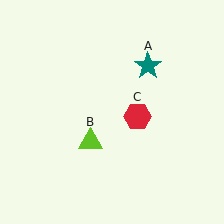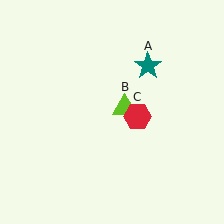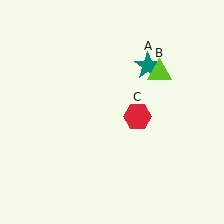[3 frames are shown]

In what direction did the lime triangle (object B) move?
The lime triangle (object B) moved up and to the right.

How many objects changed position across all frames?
1 object changed position: lime triangle (object B).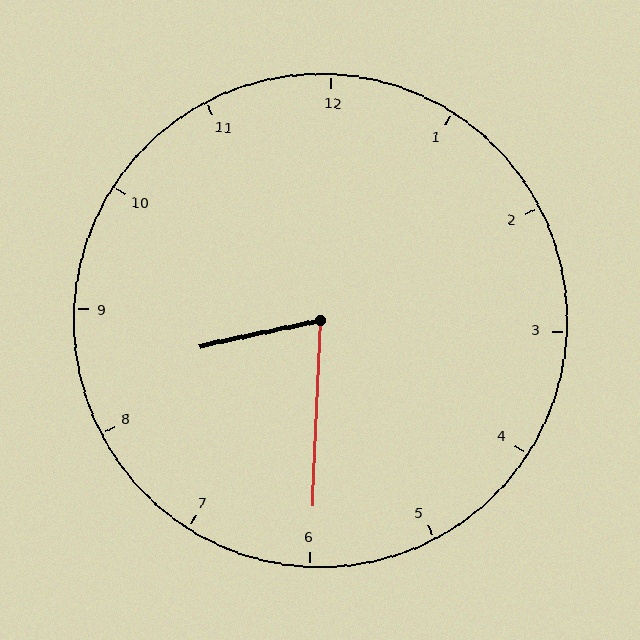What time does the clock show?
8:30.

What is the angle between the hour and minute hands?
Approximately 75 degrees.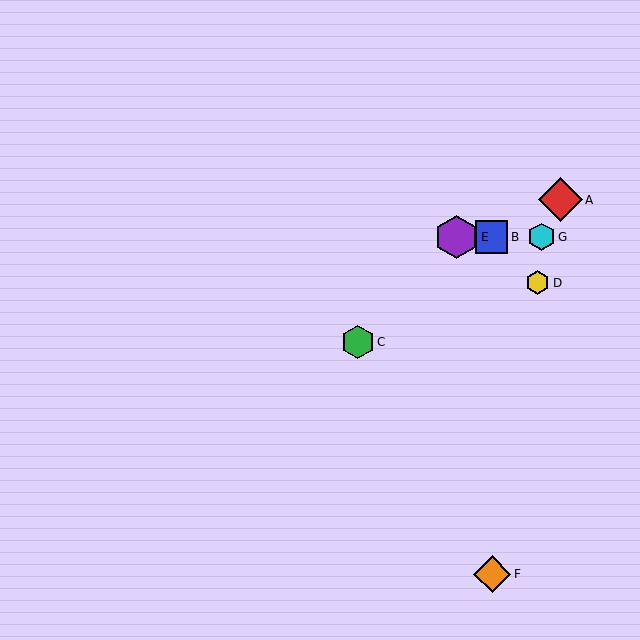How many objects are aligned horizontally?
3 objects (B, E, G) are aligned horizontally.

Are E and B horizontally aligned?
Yes, both are at y≈237.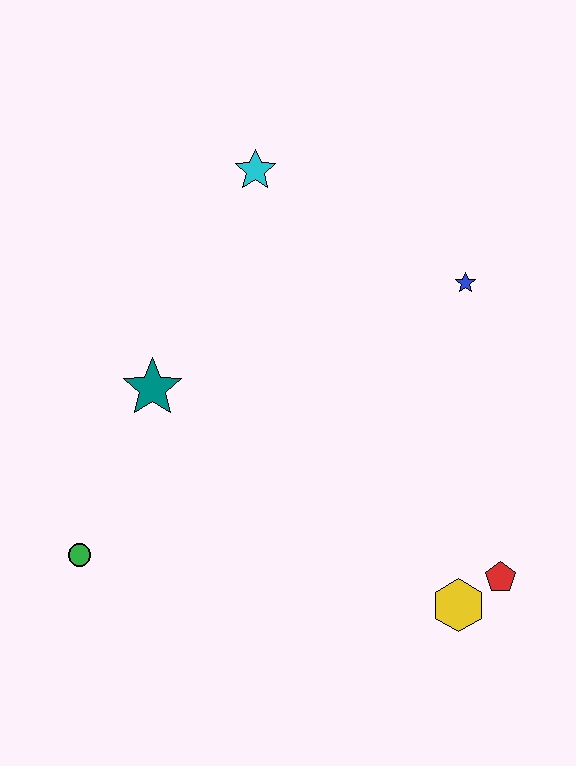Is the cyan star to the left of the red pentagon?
Yes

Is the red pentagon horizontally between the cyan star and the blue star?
No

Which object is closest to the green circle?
The teal star is closest to the green circle.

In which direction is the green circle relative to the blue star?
The green circle is to the left of the blue star.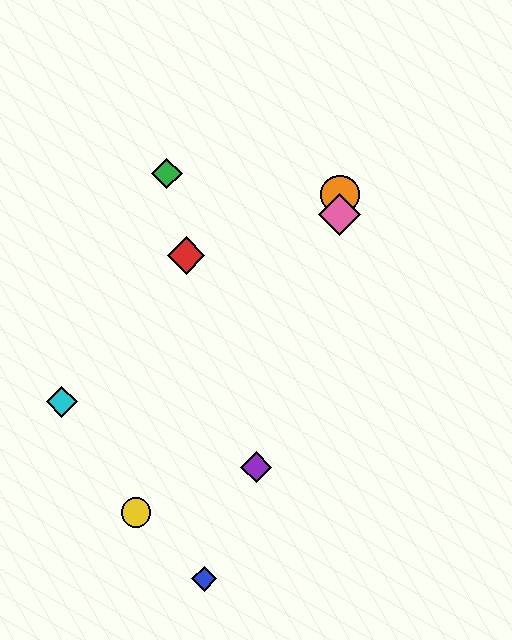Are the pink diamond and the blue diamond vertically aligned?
No, the pink diamond is at x≈340 and the blue diamond is at x≈204.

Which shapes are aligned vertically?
The orange circle, the pink diamond are aligned vertically.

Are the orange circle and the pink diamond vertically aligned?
Yes, both are at x≈340.